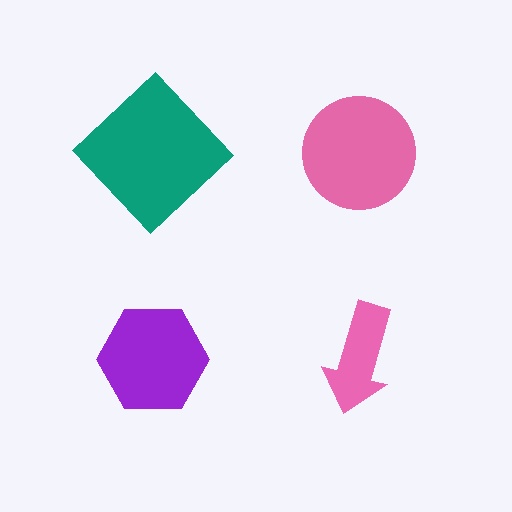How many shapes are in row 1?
2 shapes.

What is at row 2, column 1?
A purple hexagon.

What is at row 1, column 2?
A pink circle.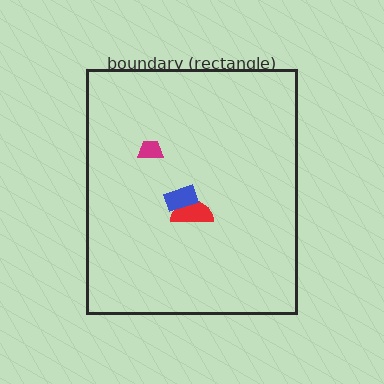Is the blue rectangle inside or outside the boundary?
Inside.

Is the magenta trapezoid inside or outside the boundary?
Inside.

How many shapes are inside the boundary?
3 inside, 0 outside.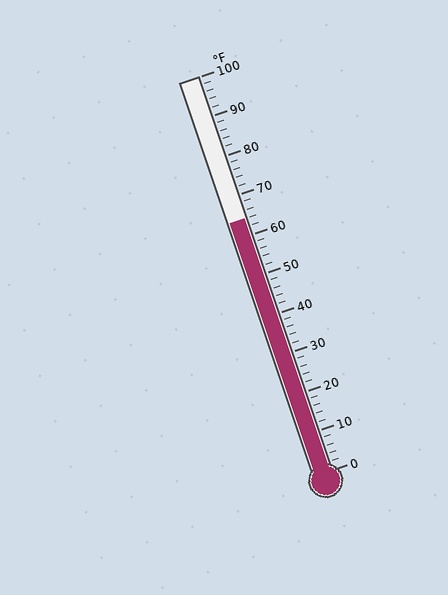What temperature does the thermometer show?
The thermometer shows approximately 64°F.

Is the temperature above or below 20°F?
The temperature is above 20°F.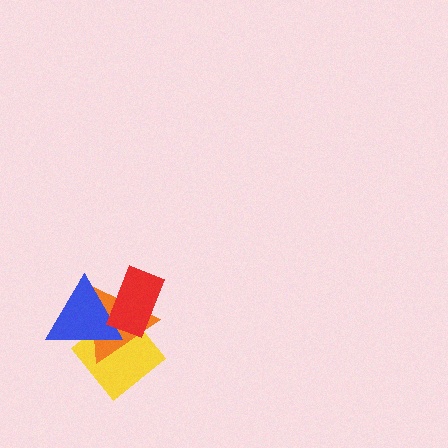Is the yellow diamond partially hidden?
Yes, it is partially covered by another shape.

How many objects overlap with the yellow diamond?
3 objects overlap with the yellow diamond.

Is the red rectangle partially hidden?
No, no other shape covers it.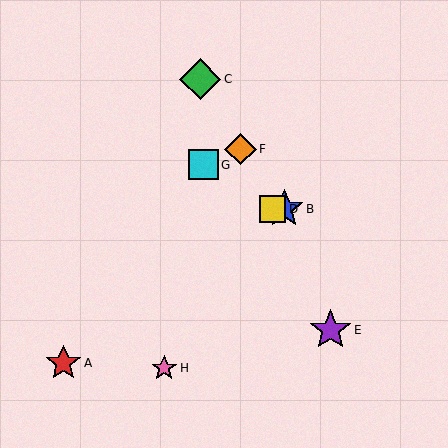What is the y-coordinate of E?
Object E is at y≈330.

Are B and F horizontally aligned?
No, B is at y≈209 and F is at y≈149.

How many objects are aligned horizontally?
2 objects (B, D) are aligned horizontally.